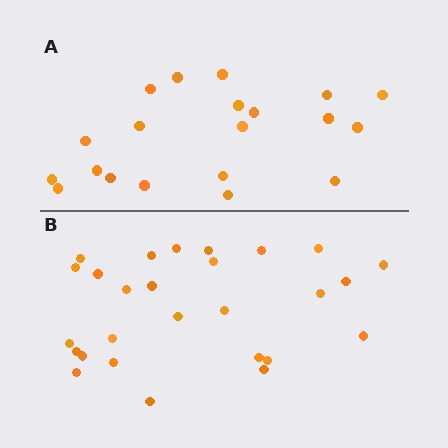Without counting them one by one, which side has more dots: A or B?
Region B (the bottom region) has more dots.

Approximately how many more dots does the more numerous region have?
Region B has roughly 8 or so more dots than region A.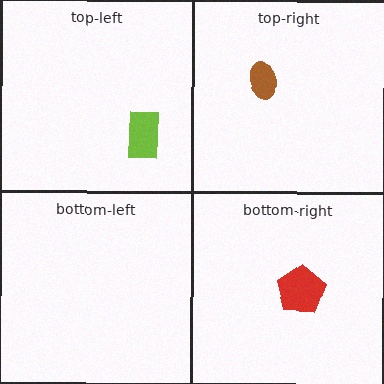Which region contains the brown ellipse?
The top-right region.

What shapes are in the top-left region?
The lime rectangle.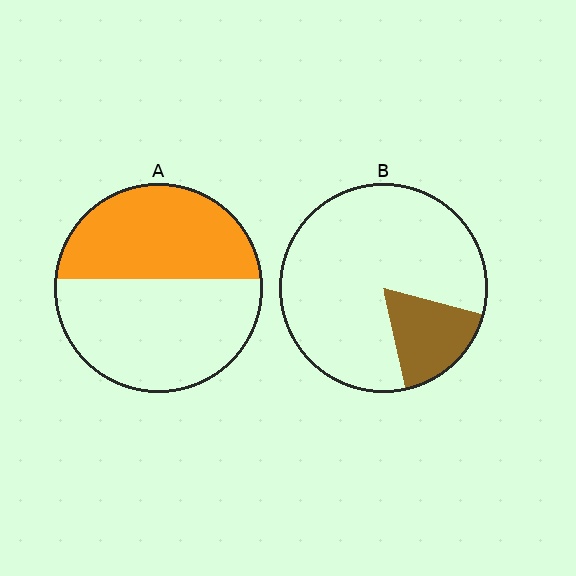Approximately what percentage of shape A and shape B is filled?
A is approximately 45% and B is approximately 20%.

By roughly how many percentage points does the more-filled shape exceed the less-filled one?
By roughly 25 percentage points (A over B).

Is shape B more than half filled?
No.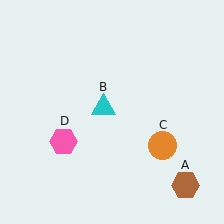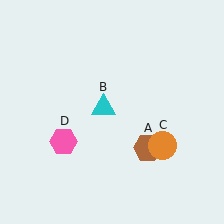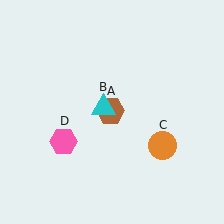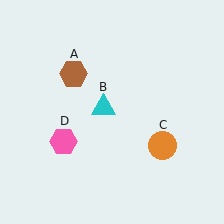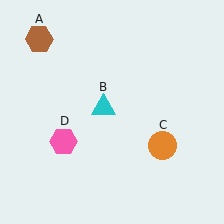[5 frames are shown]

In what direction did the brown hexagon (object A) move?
The brown hexagon (object A) moved up and to the left.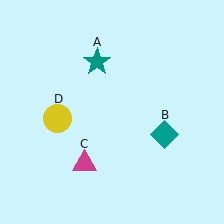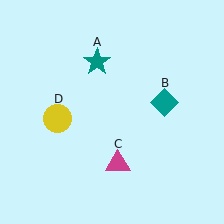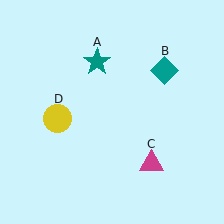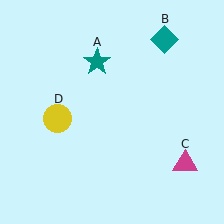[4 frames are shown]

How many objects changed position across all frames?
2 objects changed position: teal diamond (object B), magenta triangle (object C).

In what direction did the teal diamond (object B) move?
The teal diamond (object B) moved up.